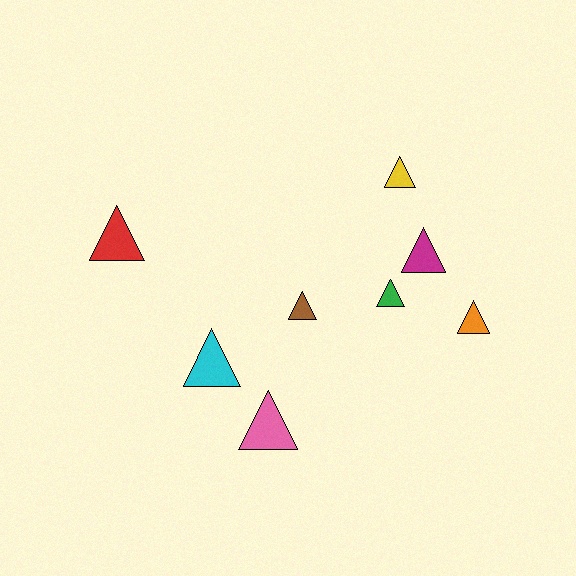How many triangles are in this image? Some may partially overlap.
There are 8 triangles.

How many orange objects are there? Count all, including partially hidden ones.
There is 1 orange object.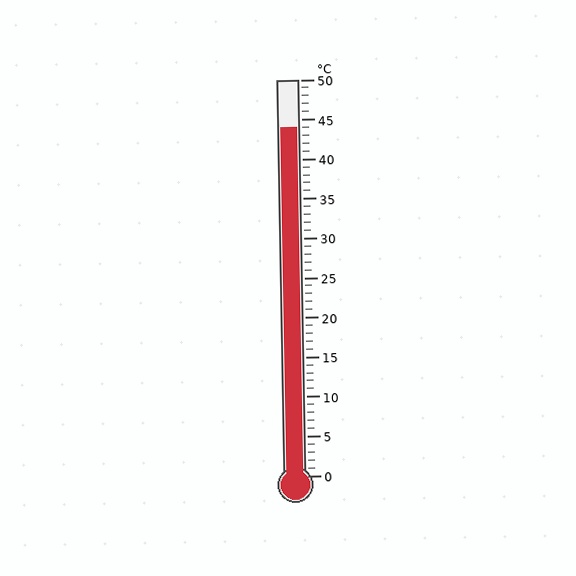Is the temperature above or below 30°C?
The temperature is above 30°C.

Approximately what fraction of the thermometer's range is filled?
The thermometer is filled to approximately 90% of its range.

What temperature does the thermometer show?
The thermometer shows approximately 44°C.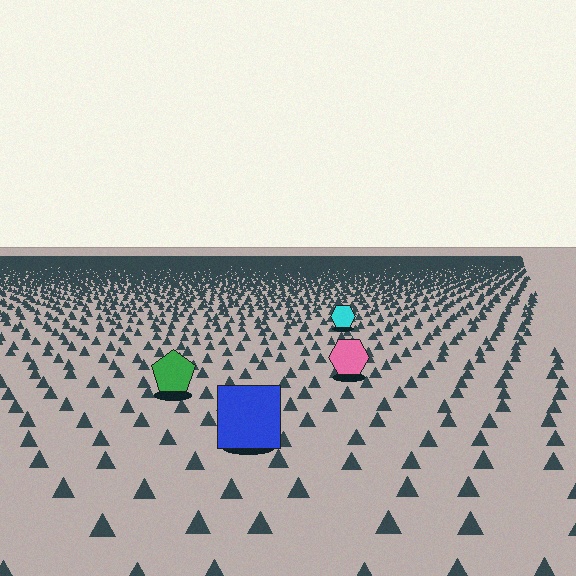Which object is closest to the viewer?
The blue square is closest. The texture marks near it are larger and more spread out.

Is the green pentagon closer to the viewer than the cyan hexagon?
Yes. The green pentagon is closer — you can tell from the texture gradient: the ground texture is coarser near it.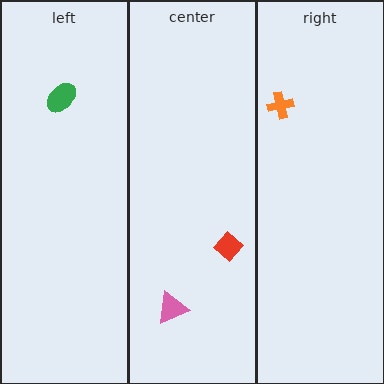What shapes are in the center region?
The pink triangle, the red diamond.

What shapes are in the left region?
The green ellipse.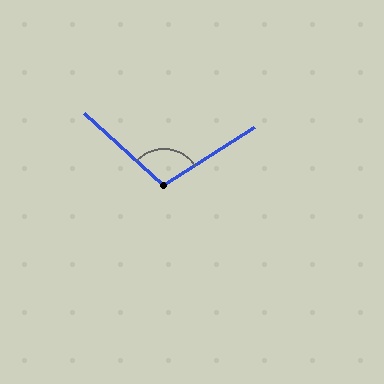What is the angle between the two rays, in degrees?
Approximately 105 degrees.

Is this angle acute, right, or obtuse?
It is obtuse.